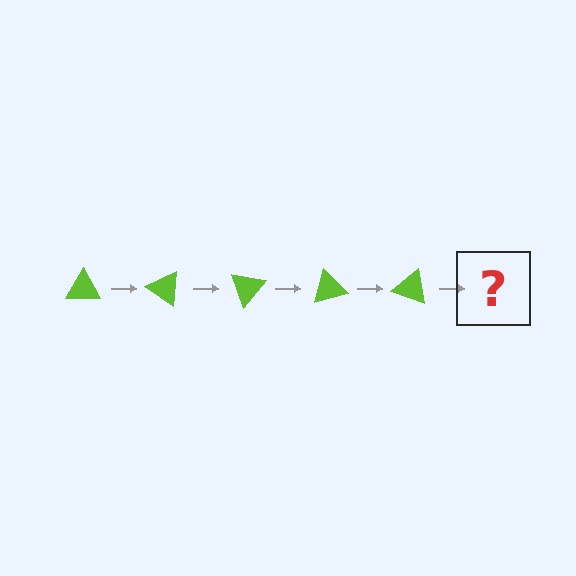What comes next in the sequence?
The next element should be a lime triangle rotated 175 degrees.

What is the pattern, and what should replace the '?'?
The pattern is that the triangle rotates 35 degrees each step. The '?' should be a lime triangle rotated 175 degrees.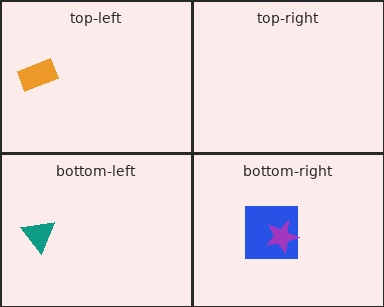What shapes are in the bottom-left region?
The teal triangle.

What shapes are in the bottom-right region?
The blue square, the purple star.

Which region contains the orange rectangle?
The top-left region.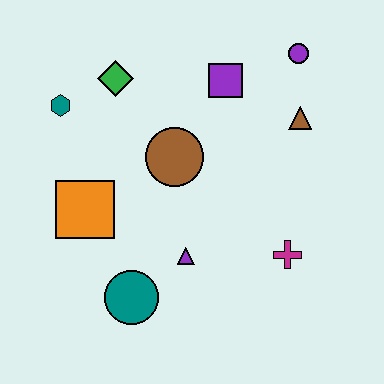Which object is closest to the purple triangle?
The teal circle is closest to the purple triangle.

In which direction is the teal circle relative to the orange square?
The teal circle is below the orange square.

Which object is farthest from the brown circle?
The purple circle is farthest from the brown circle.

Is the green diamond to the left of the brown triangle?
Yes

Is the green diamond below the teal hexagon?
No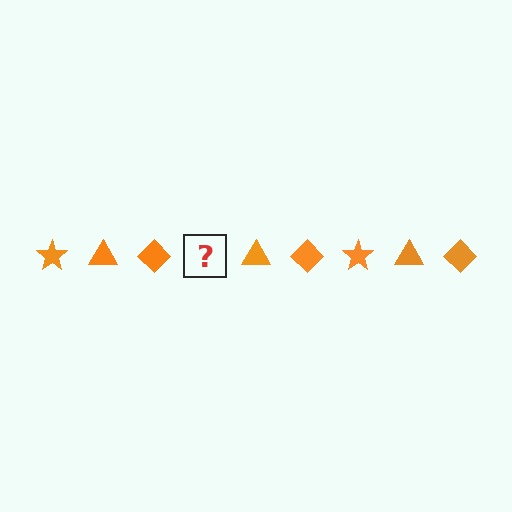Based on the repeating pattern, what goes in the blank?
The blank should be an orange star.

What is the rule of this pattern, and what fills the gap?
The rule is that the pattern cycles through star, triangle, diamond shapes in orange. The gap should be filled with an orange star.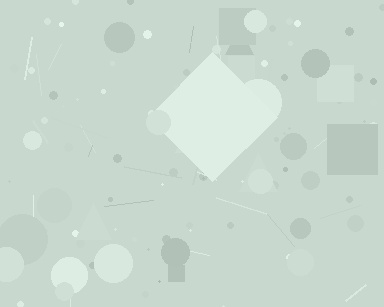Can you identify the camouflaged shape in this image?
The camouflaged shape is a diamond.